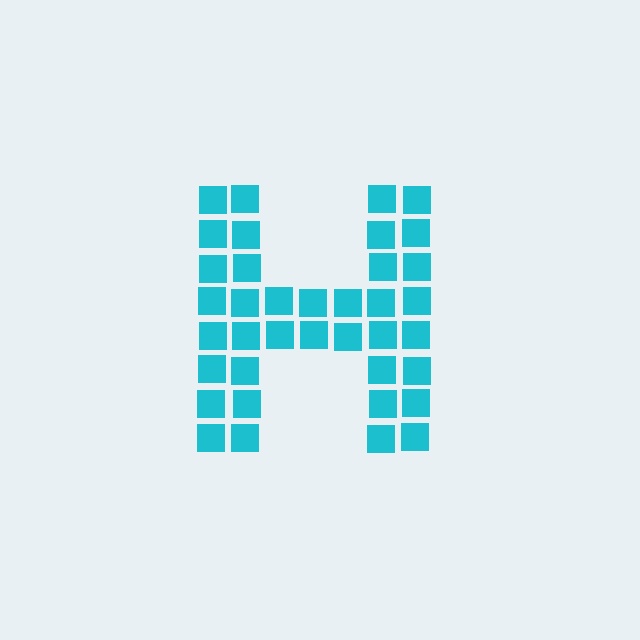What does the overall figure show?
The overall figure shows the letter H.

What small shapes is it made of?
It is made of small squares.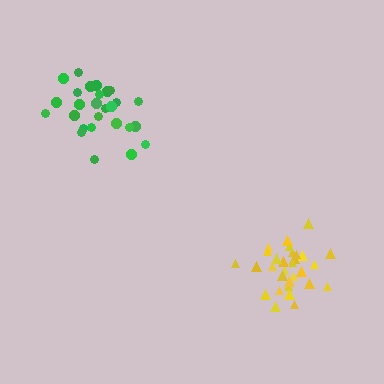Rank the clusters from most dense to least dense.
yellow, green.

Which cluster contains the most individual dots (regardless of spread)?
Yellow (30).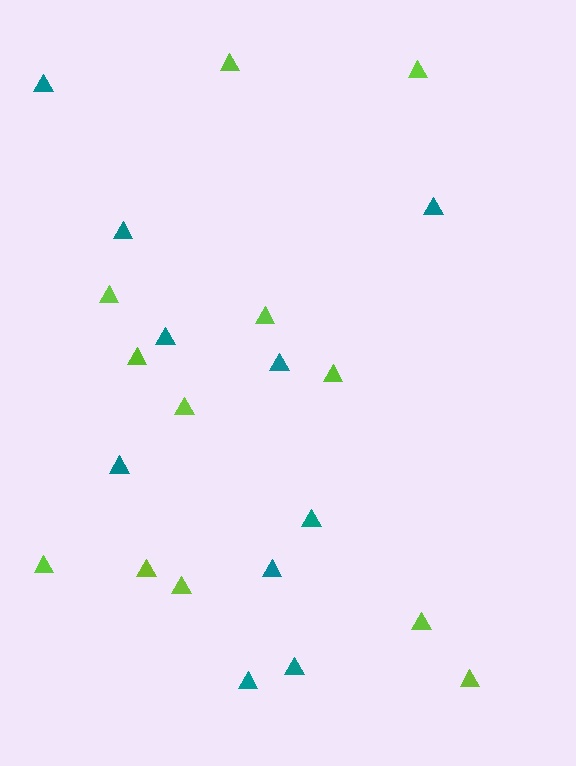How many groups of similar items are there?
There are 2 groups: one group of teal triangles (10) and one group of lime triangles (12).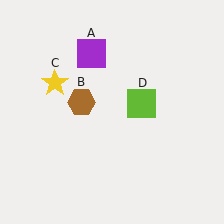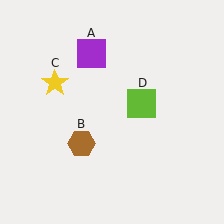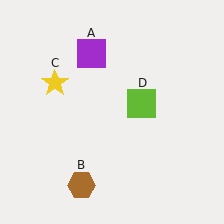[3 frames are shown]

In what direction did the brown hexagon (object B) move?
The brown hexagon (object B) moved down.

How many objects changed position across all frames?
1 object changed position: brown hexagon (object B).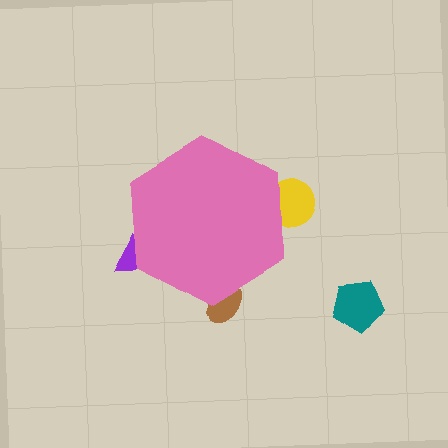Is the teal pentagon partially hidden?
No, the teal pentagon is fully visible.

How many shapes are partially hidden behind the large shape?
3 shapes are partially hidden.